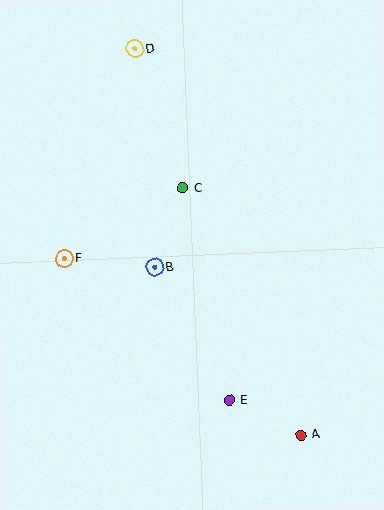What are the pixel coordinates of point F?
Point F is at (64, 258).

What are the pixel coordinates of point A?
Point A is at (301, 435).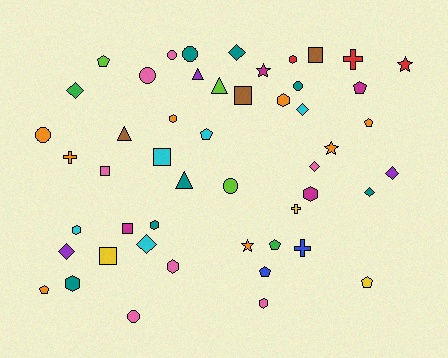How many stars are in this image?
There are 4 stars.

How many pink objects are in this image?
There are 7 pink objects.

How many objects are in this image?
There are 50 objects.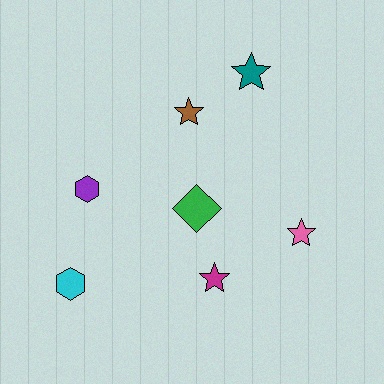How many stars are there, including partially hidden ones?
There are 4 stars.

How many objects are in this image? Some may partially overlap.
There are 7 objects.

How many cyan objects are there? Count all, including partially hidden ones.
There is 1 cyan object.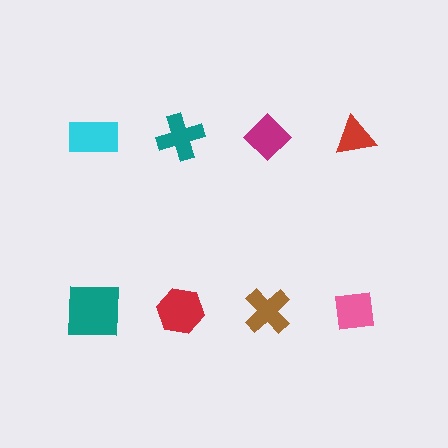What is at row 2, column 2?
A red hexagon.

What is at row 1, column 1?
A cyan rectangle.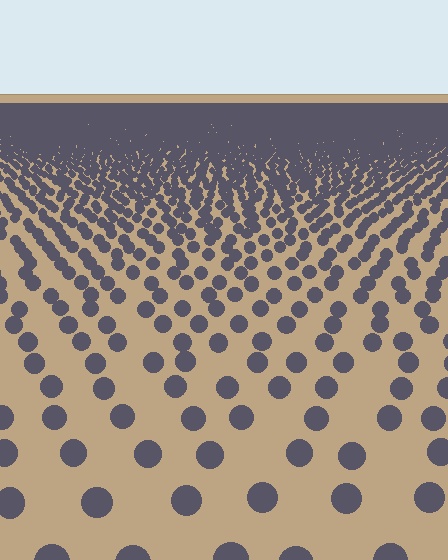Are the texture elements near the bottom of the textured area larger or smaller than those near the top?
Larger. Near the bottom, elements are closer to the viewer and appear at a bigger on-screen size.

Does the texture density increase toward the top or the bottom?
Density increases toward the top.